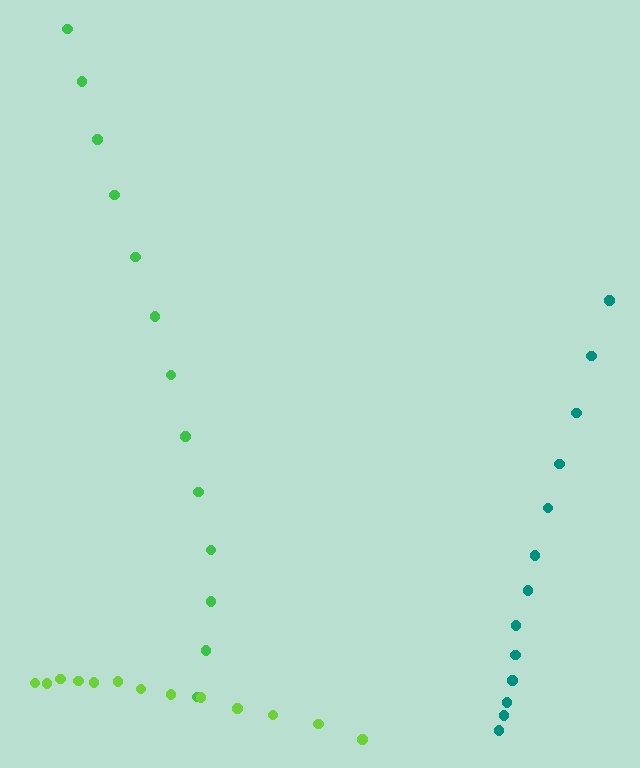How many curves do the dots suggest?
There are 3 distinct paths.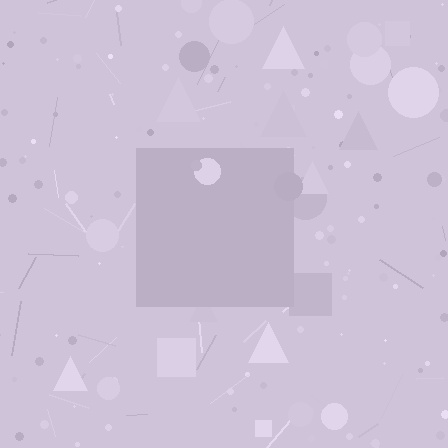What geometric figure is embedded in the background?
A square is embedded in the background.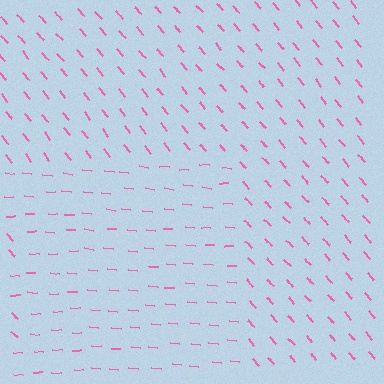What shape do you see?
I see a rectangle.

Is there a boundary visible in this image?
Yes, there is a texture boundary formed by a change in line orientation.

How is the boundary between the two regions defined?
The boundary is defined purely by a change in line orientation (approximately 45 degrees difference). All lines are the same color and thickness.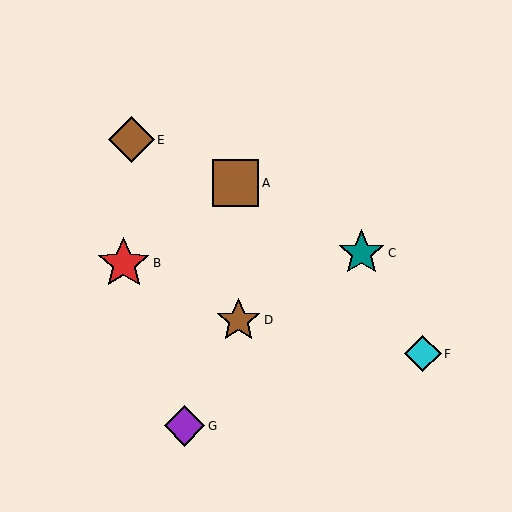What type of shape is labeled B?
Shape B is a red star.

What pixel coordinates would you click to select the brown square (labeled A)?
Click at (236, 183) to select the brown square A.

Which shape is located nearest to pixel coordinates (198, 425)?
The purple diamond (labeled G) at (185, 426) is nearest to that location.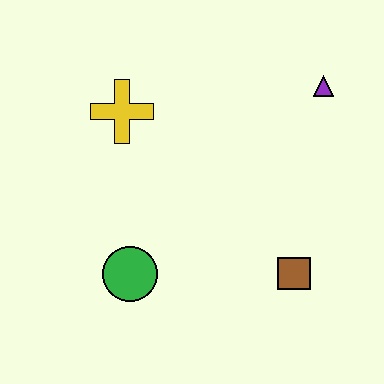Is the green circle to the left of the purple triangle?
Yes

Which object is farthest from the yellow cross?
The brown square is farthest from the yellow cross.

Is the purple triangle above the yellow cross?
Yes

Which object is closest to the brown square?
The green circle is closest to the brown square.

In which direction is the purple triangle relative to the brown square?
The purple triangle is above the brown square.